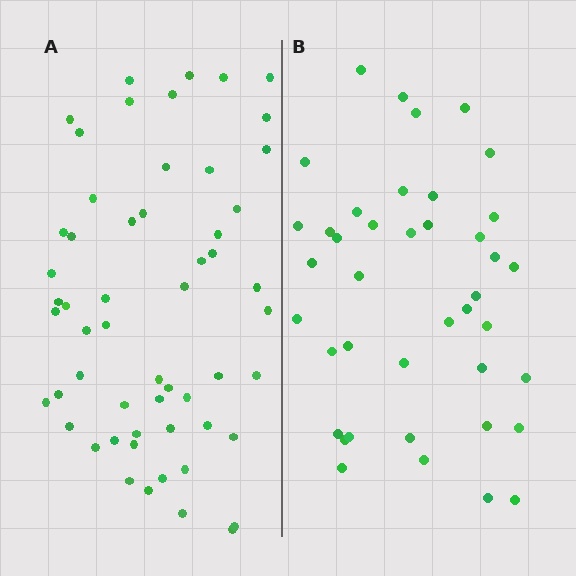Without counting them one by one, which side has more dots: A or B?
Region A (the left region) has more dots.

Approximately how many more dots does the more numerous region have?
Region A has approximately 15 more dots than region B.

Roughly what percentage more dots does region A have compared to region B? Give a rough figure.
About 35% more.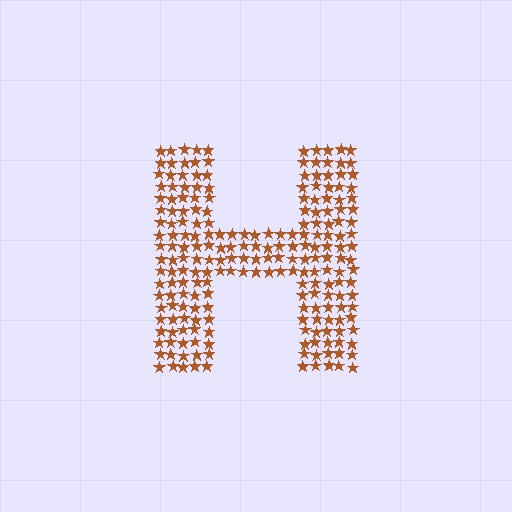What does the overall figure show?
The overall figure shows the letter H.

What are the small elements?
The small elements are stars.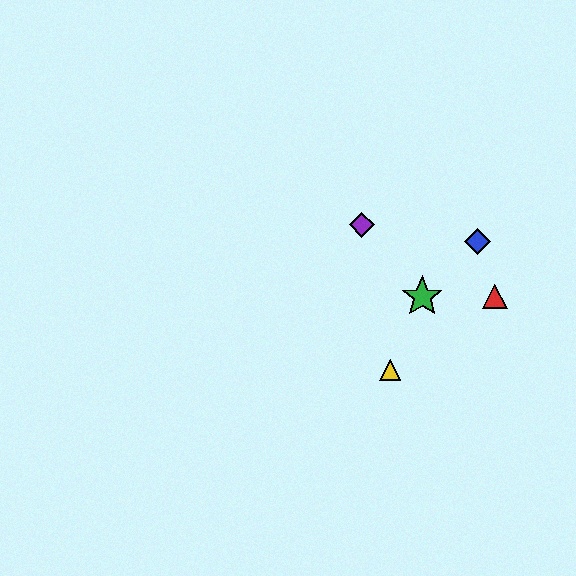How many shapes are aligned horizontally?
2 shapes (the red triangle, the green star) are aligned horizontally.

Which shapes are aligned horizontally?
The red triangle, the green star are aligned horizontally.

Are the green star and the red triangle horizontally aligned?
Yes, both are at y≈297.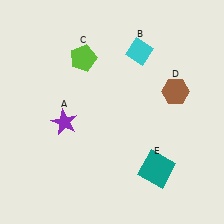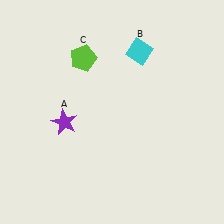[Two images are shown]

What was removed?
The teal square (E), the brown hexagon (D) were removed in Image 2.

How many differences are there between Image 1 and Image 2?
There are 2 differences between the two images.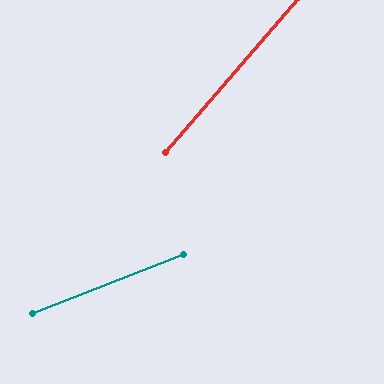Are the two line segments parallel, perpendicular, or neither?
Neither parallel nor perpendicular — they differ by about 28°.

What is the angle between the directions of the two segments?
Approximately 28 degrees.